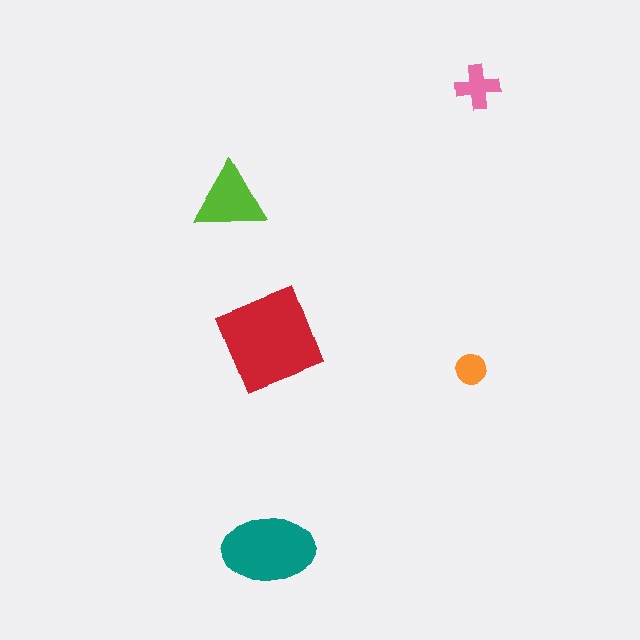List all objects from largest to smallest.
The red diamond, the teal ellipse, the lime triangle, the pink cross, the orange circle.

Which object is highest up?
The pink cross is topmost.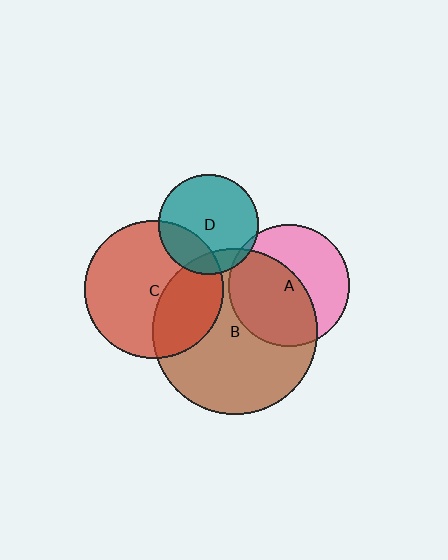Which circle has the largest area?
Circle B (brown).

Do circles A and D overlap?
Yes.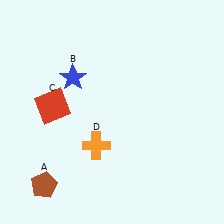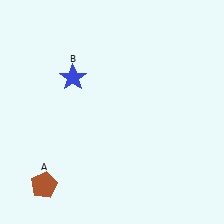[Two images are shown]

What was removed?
The orange cross (D), the red square (C) were removed in Image 2.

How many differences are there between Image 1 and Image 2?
There are 2 differences between the two images.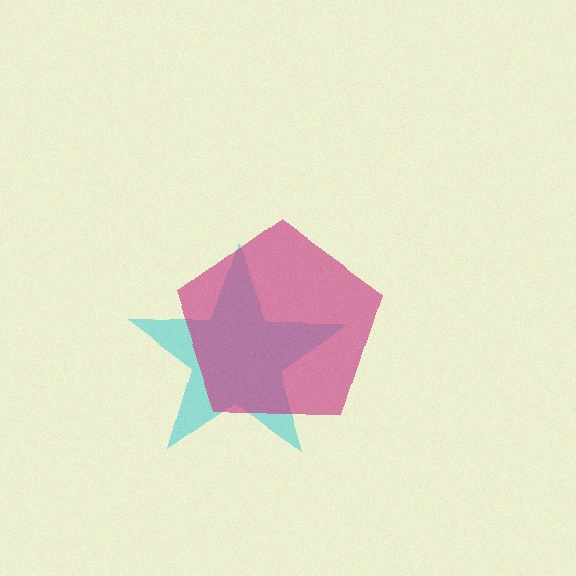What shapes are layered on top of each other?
The layered shapes are: a cyan star, a magenta pentagon.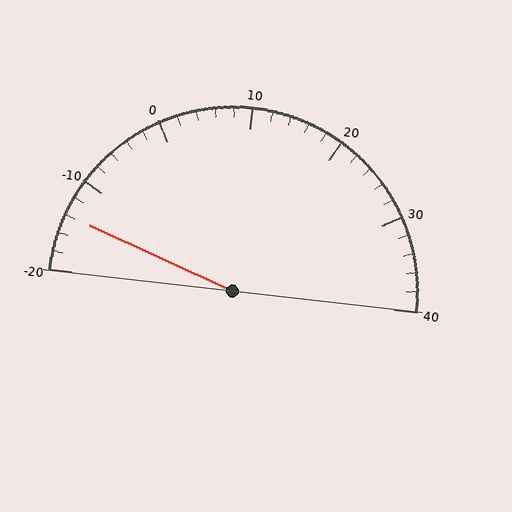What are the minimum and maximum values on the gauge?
The gauge ranges from -20 to 40.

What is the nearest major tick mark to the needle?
The nearest major tick mark is -10.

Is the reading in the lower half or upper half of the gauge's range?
The reading is in the lower half of the range (-20 to 40).